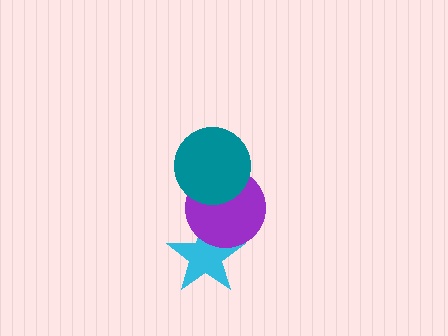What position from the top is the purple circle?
The purple circle is 2nd from the top.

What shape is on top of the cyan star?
The purple circle is on top of the cyan star.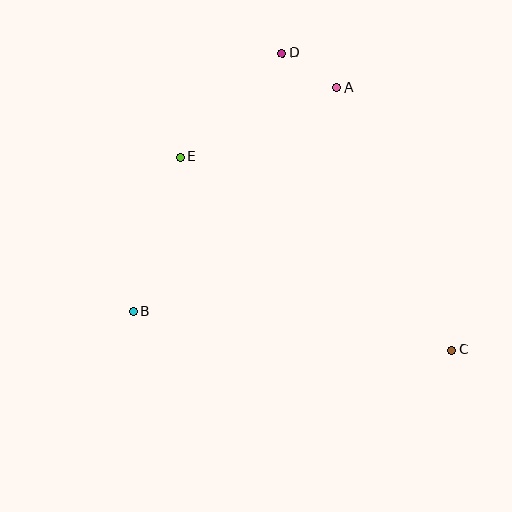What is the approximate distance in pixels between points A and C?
The distance between A and C is approximately 287 pixels.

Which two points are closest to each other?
Points A and D are closest to each other.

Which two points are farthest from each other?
Points C and D are farthest from each other.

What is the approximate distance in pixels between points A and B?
The distance between A and B is approximately 302 pixels.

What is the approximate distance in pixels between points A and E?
The distance between A and E is approximately 171 pixels.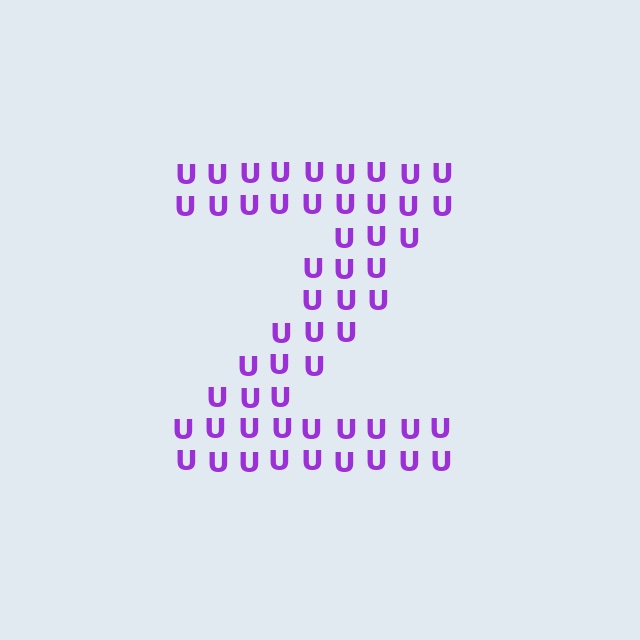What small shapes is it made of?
It is made of small letter U's.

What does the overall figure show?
The overall figure shows the letter Z.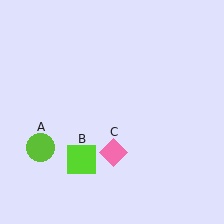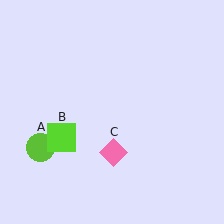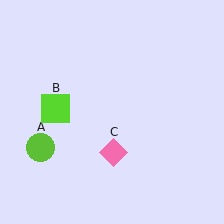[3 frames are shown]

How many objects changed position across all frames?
1 object changed position: lime square (object B).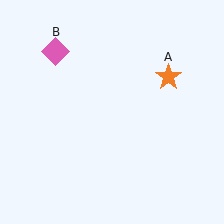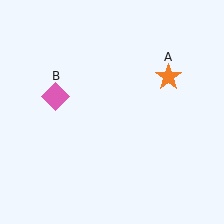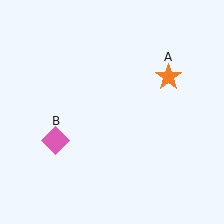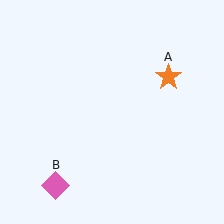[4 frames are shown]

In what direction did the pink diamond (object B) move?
The pink diamond (object B) moved down.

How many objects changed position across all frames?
1 object changed position: pink diamond (object B).